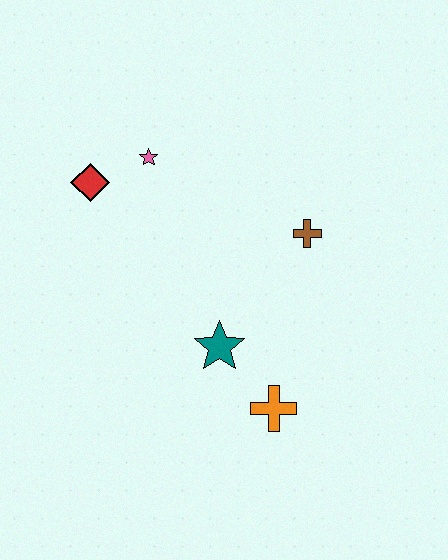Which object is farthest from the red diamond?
The orange cross is farthest from the red diamond.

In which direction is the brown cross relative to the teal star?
The brown cross is above the teal star.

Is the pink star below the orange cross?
No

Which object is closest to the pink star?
The red diamond is closest to the pink star.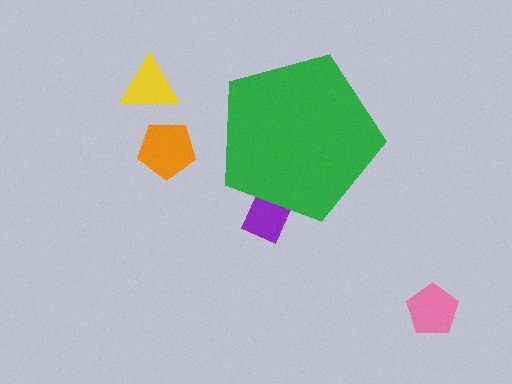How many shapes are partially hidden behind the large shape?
1 shape is partially hidden.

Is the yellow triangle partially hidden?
No, the yellow triangle is fully visible.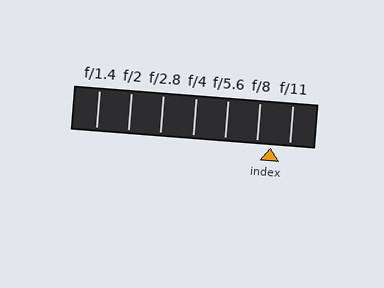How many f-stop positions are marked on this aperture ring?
There are 7 f-stop positions marked.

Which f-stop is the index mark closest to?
The index mark is closest to f/8.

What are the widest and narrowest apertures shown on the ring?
The widest aperture shown is f/1.4 and the narrowest is f/11.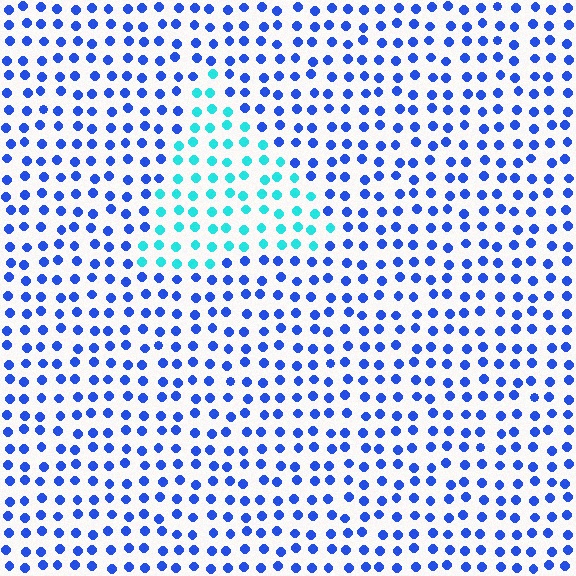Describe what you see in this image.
The image is filled with small blue elements in a uniform arrangement. A triangle-shaped region is visible where the elements are tinted to a slightly different hue, forming a subtle color boundary.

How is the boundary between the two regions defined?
The boundary is defined purely by a slight shift in hue (about 48 degrees). Spacing, size, and orientation are identical on both sides.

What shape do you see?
I see a triangle.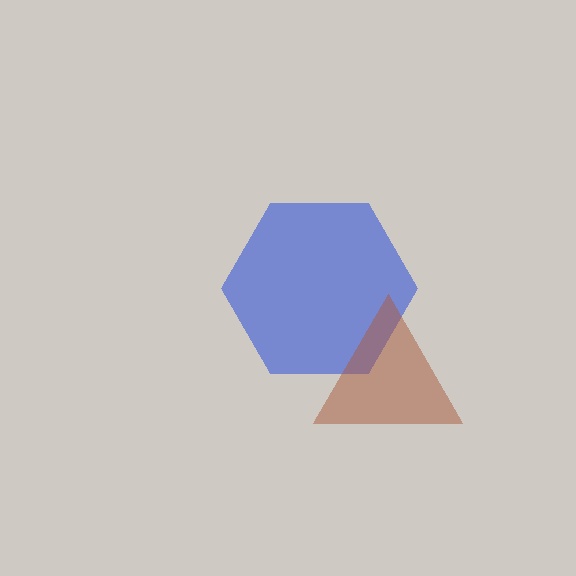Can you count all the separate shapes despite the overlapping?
Yes, there are 2 separate shapes.